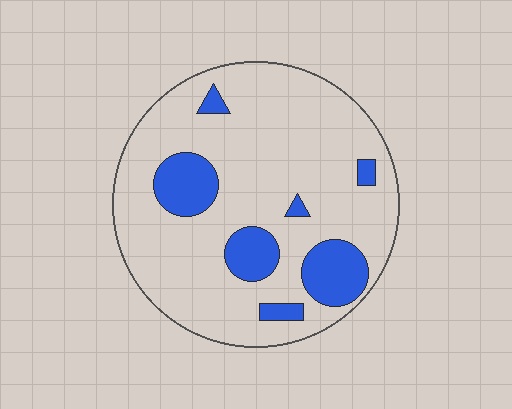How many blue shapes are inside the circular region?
7.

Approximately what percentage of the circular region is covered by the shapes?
Approximately 20%.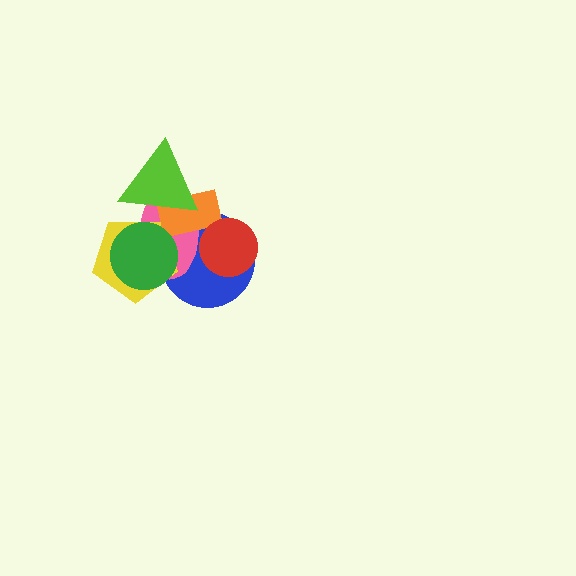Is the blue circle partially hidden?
Yes, it is partially covered by another shape.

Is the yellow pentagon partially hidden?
Yes, it is partially covered by another shape.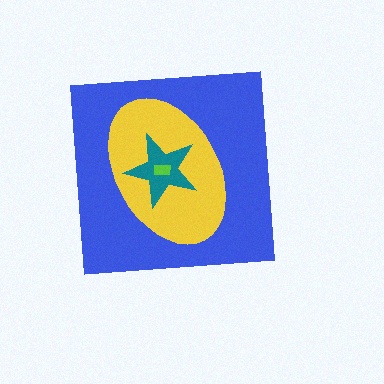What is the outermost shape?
The blue square.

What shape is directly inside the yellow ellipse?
The teal star.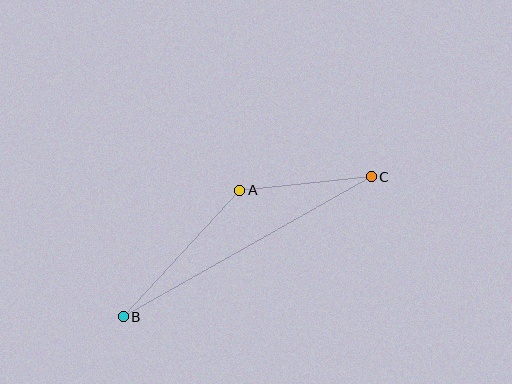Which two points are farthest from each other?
Points B and C are farthest from each other.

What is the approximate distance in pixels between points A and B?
The distance between A and B is approximately 172 pixels.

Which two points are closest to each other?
Points A and C are closest to each other.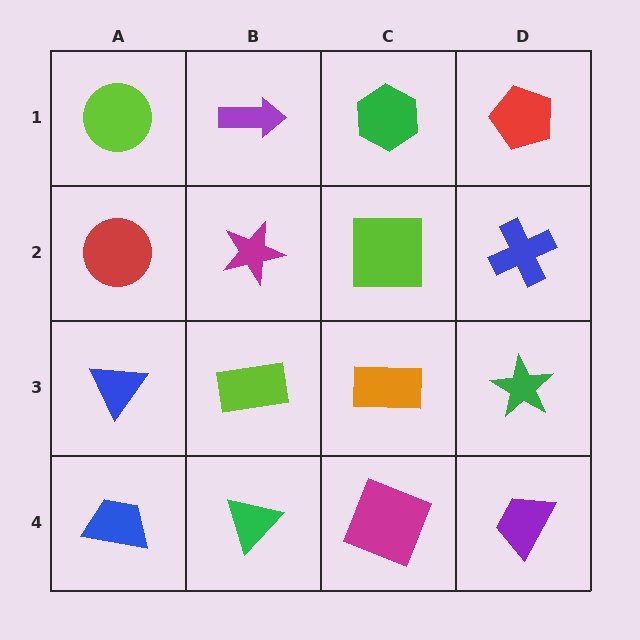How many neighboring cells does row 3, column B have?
4.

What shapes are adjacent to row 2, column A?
A lime circle (row 1, column A), a blue triangle (row 3, column A), a magenta star (row 2, column B).